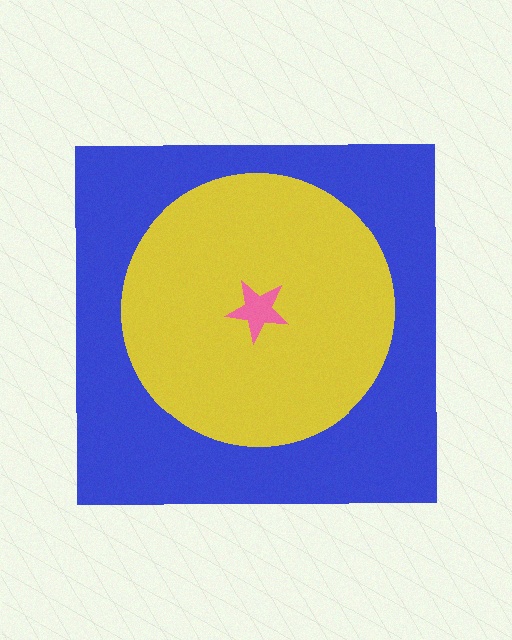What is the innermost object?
The pink star.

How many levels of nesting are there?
3.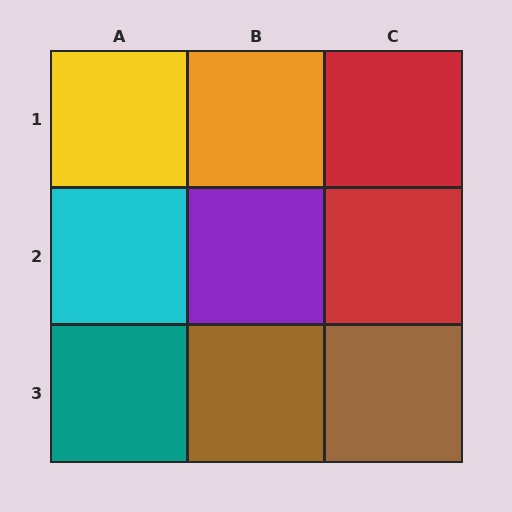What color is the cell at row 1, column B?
Orange.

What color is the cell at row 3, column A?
Teal.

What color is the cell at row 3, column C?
Brown.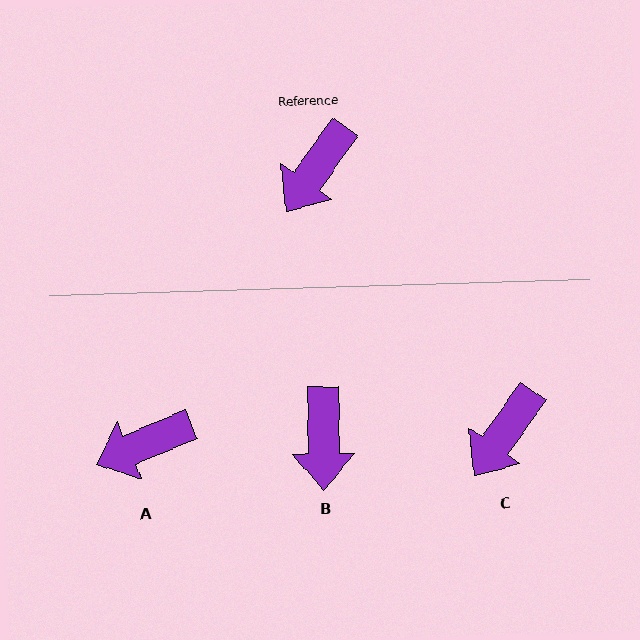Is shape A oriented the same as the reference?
No, it is off by about 32 degrees.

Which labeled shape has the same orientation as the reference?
C.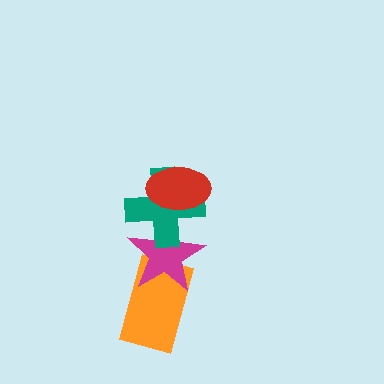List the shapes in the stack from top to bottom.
From top to bottom: the red ellipse, the teal cross, the magenta star, the orange rectangle.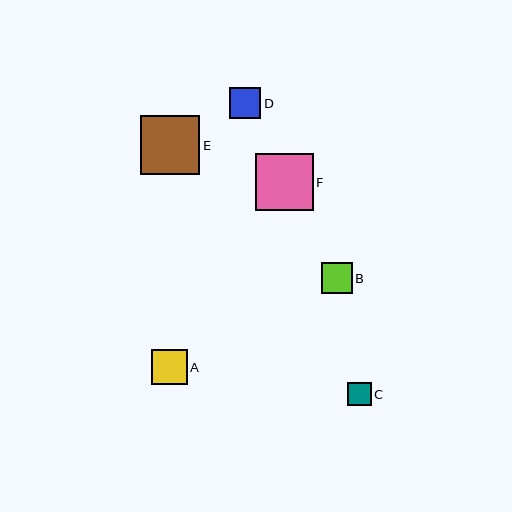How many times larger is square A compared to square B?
Square A is approximately 1.1 times the size of square B.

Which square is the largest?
Square E is the largest with a size of approximately 59 pixels.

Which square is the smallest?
Square C is the smallest with a size of approximately 23 pixels.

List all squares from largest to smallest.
From largest to smallest: E, F, A, B, D, C.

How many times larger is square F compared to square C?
Square F is approximately 2.5 times the size of square C.